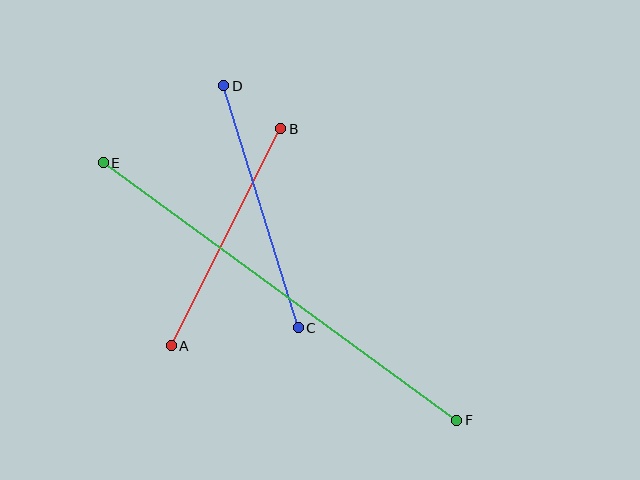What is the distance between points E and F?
The distance is approximately 438 pixels.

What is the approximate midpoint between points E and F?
The midpoint is at approximately (280, 292) pixels.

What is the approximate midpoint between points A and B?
The midpoint is at approximately (226, 237) pixels.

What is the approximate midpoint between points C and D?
The midpoint is at approximately (261, 207) pixels.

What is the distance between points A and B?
The distance is approximately 243 pixels.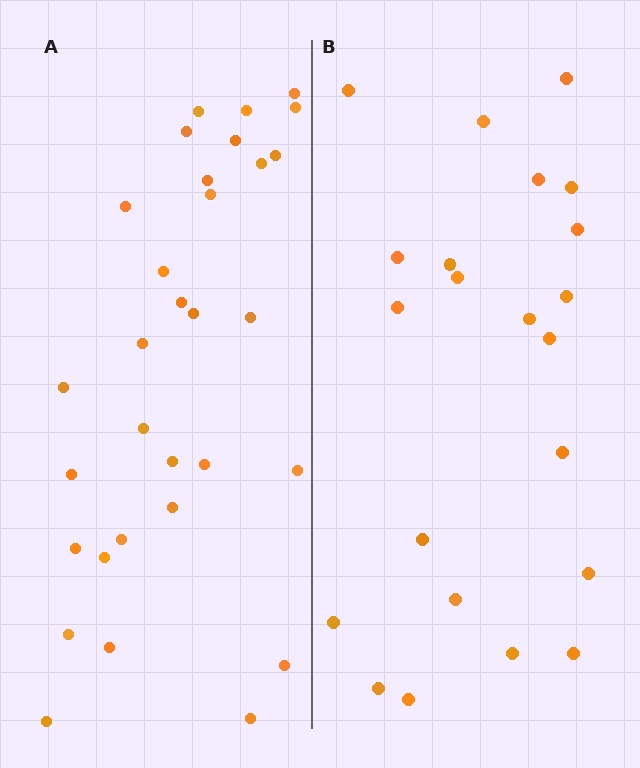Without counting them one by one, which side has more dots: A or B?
Region A (the left region) has more dots.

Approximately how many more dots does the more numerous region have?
Region A has roughly 8 or so more dots than region B.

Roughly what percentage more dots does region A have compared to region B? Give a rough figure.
About 40% more.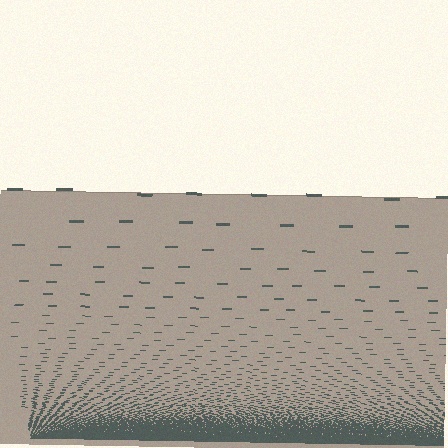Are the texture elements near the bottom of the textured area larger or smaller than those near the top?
Smaller. The gradient is inverted — elements near the bottom are smaller and denser.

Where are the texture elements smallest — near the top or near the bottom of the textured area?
Near the bottom.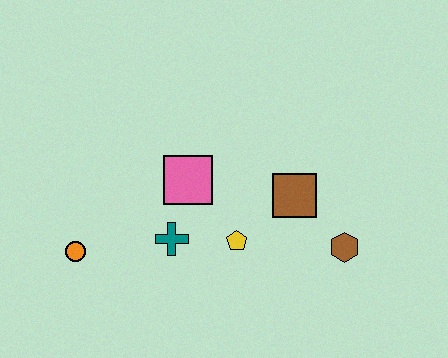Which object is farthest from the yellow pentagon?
The orange circle is farthest from the yellow pentagon.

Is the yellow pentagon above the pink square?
No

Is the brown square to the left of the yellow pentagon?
No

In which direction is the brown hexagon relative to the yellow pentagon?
The brown hexagon is to the right of the yellow pentagon.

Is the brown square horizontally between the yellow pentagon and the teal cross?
No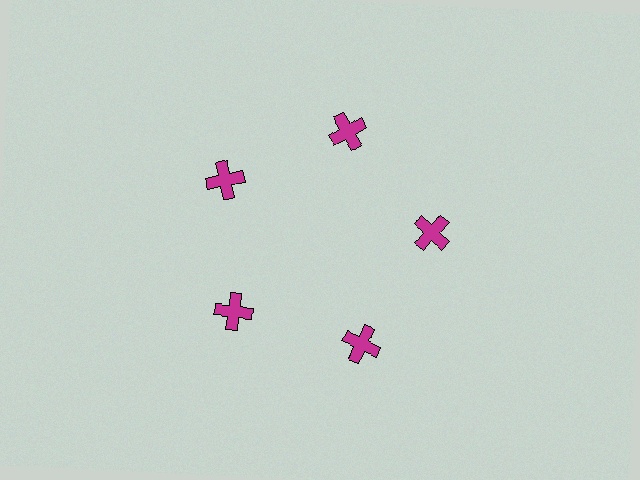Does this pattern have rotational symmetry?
Yes, this pattern has 5-fold rotational symmetry. It looks the same after rotating 72 degrees around the center.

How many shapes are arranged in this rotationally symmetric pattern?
There are 5 shapes, arranged in 5 groups of 1.